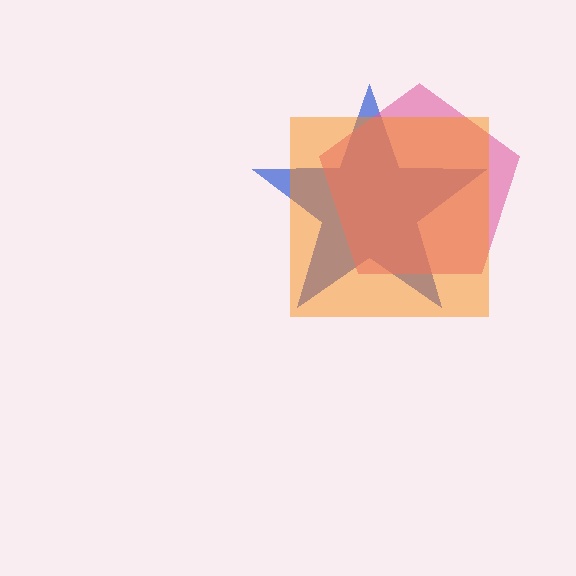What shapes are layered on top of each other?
The layered shapes are: a blue star, a pink pentagon, an orange square.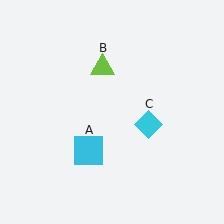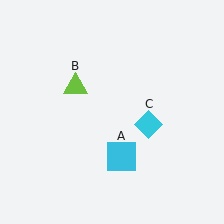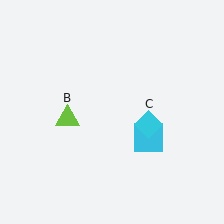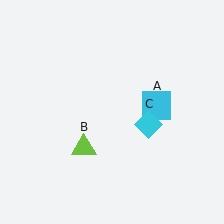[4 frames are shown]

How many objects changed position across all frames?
2 objects changed position: cyan square (object A), lime triangle (object B).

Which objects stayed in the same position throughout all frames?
Cyan diamond (object C) remained stationary.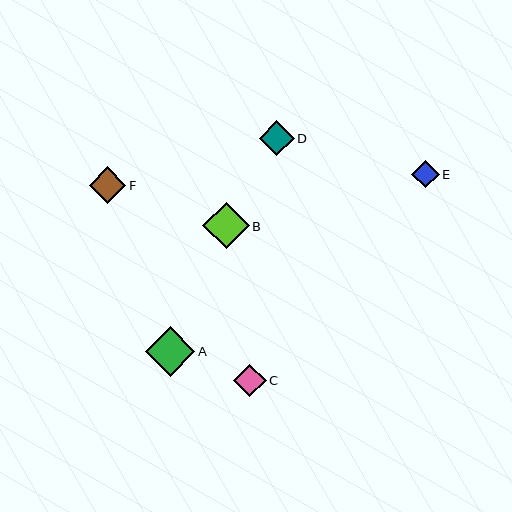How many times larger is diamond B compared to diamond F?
Diamond B is approximately 1.3 times the size of diamond F.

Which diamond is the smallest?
Diamond E is the smallest with a size of approximately 27 pixels.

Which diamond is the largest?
Diamond A is the largest with a size of approximately 49 pixels.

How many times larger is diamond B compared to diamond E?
Diamond B is approximately 1.7 times the size of diamond E.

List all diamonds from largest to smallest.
From largest to smallest: A, B, F, D, C, E.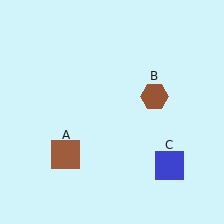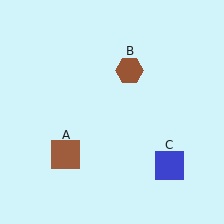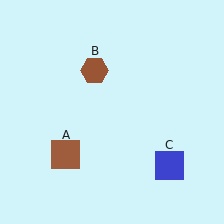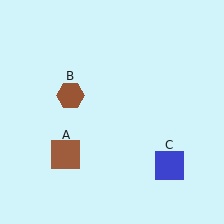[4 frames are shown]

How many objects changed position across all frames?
1 object changed position: brown hexagon (object B).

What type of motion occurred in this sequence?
The brown hexagon (object B) rotated counterclockwise around the center of the scene.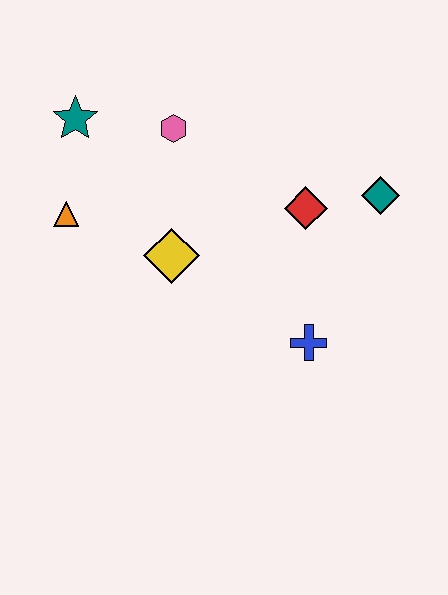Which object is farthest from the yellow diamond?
The teal diamond is farthest from the yellow diamond.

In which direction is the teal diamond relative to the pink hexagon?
The teal diamond is to the right of the pink hexagon.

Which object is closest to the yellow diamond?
The orange triangle is closest to the yellow diamond.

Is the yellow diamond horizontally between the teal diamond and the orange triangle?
Yes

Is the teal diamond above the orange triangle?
Yes